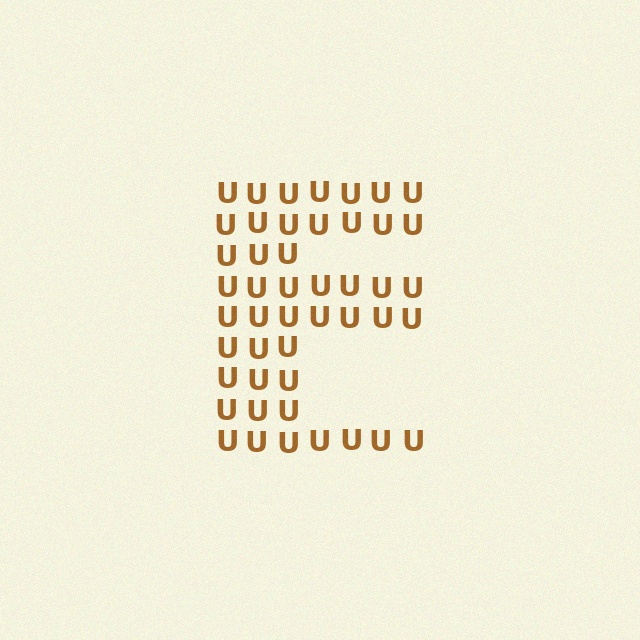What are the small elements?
The small elements are letter U's.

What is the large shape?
The large shape is the letter E.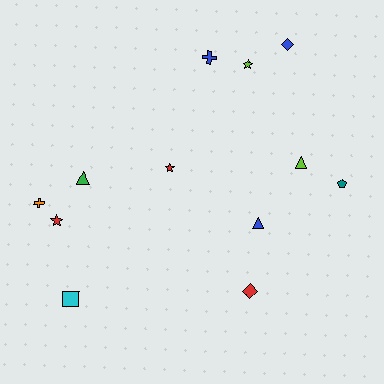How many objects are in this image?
There are 12 objects.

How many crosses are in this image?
There are 2 crosses.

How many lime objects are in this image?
There are 2 lime objects.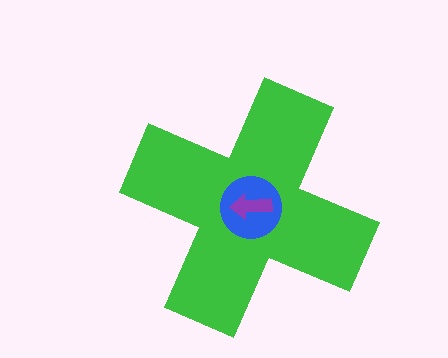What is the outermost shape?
The green cross.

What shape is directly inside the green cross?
The blue circle.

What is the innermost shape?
The purple arrow.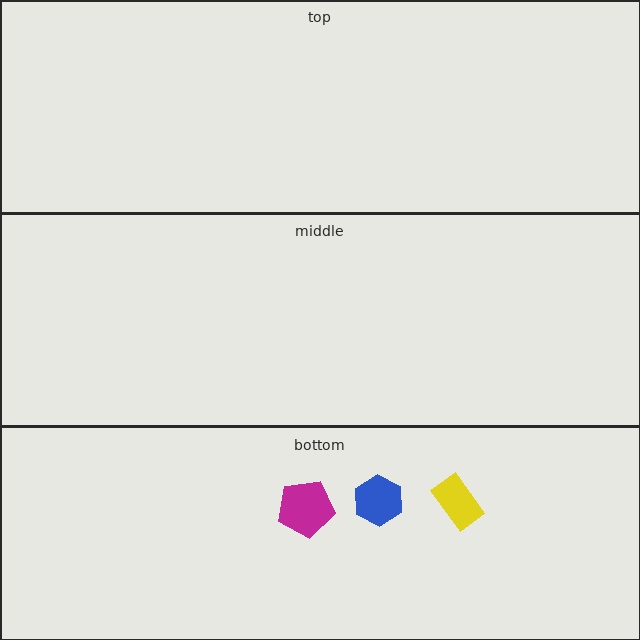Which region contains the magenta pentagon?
The bottom region.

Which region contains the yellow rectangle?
The bottom region.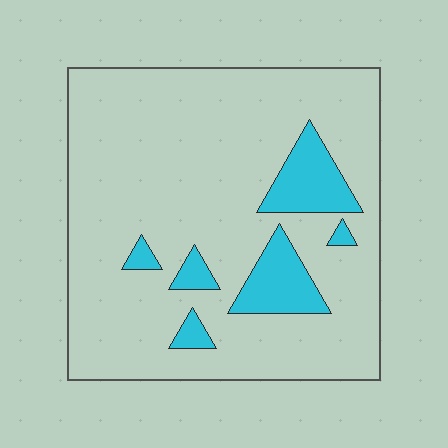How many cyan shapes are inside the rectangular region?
6.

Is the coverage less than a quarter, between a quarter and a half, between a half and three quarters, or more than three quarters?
Less than a quarter.